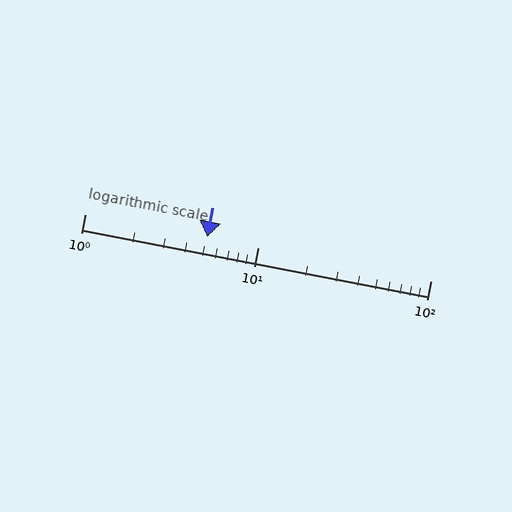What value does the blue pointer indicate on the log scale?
The pointer indicates approximately 5.1.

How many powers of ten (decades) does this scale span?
The scale spans 2 decades, from 1 to 100.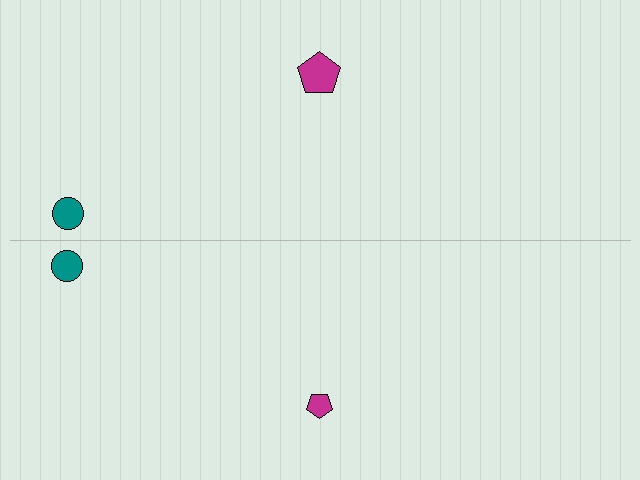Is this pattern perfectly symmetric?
No, the pattern is not perfectly symmetric. The magenta pentagon on the bottom side has a different size than its mirror counterpart.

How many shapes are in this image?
There are 4 shapes in this image.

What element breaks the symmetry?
The magenta pentagon on the bottom side has a different size than its mirror counterpart.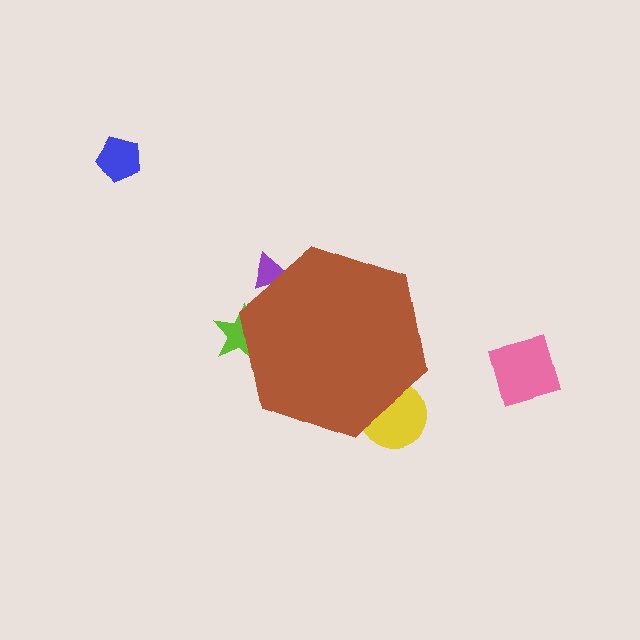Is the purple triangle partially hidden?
Yes, the purple triangle is partially hidden behind the brown hexagon.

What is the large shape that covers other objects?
A brown hexagon.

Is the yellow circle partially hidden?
Yes, the yellow circle is partially hidden behind the brown hexagon.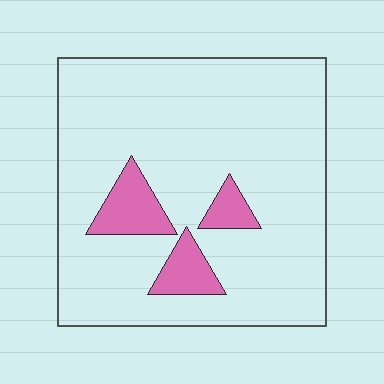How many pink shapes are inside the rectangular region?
3.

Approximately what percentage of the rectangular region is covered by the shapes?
Approximately 10%.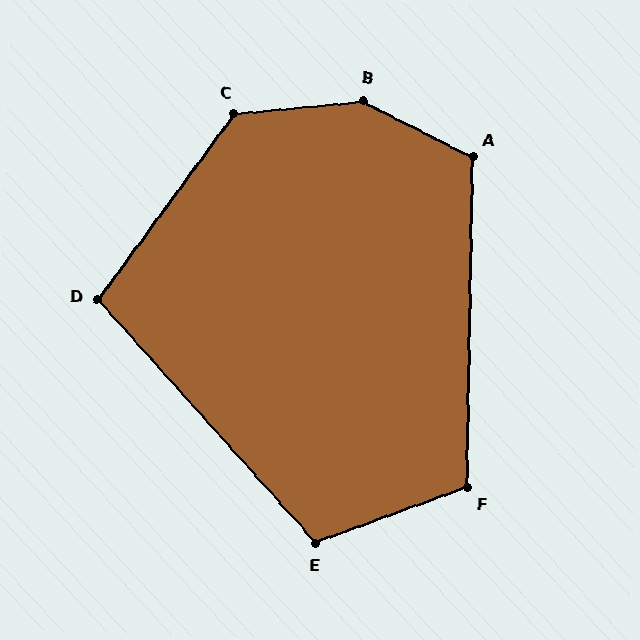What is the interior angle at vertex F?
Approximately 111 degrees (obtuse).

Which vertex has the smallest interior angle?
D, at approximately 102 degrees.